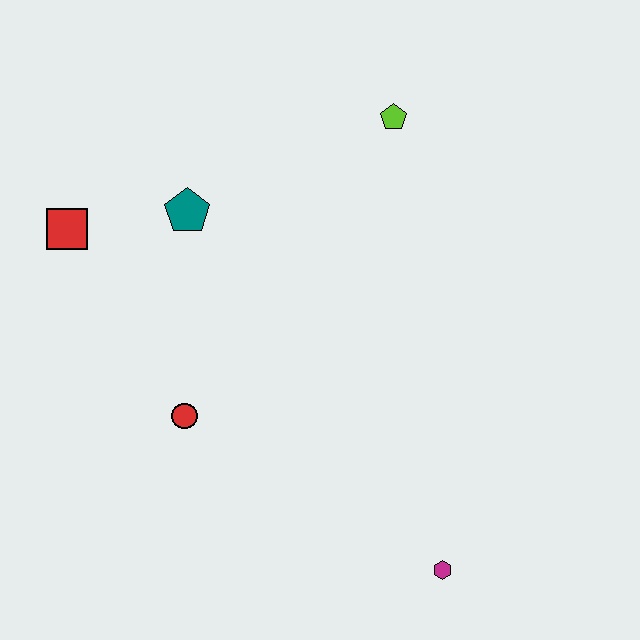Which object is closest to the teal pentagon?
The red square is closest to the teal pentagon.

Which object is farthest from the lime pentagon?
The magenta hexagon is farthest from the lime pentagon.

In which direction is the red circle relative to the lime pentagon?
The red circle is below the lime pentagon.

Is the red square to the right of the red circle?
No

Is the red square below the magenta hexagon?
No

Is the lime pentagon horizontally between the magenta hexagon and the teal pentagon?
Yes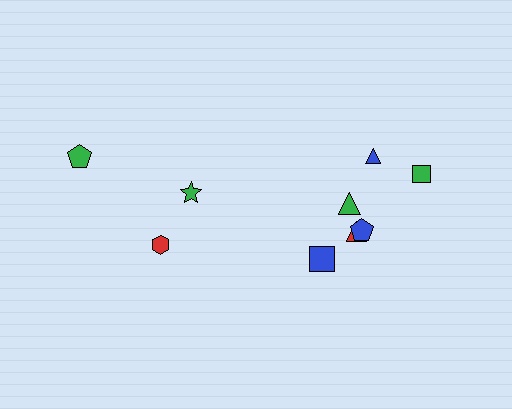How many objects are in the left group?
There are 3 objects.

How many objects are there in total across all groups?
There are 9 objects.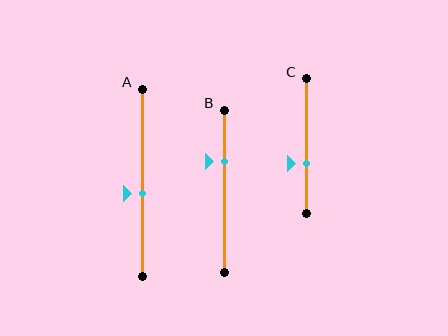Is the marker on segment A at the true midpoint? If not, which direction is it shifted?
No, the marker on segment A is shifted downward by about 6% of the segment length.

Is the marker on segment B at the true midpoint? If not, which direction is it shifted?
No, the marker on segment B is shifted upward by about 18% of the segment length.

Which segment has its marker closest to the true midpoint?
Segment A has its marker closest to the true midpoint.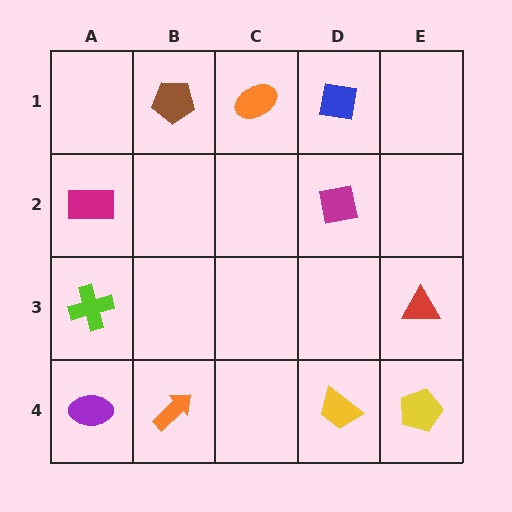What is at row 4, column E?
A yellow pentagon.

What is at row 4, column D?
A yellow trapezoid.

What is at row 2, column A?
A magenta rectangle.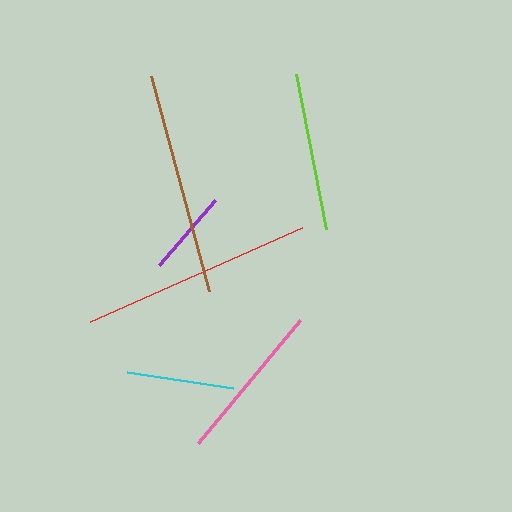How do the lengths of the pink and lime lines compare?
The pink and lime lines are approximately the same length.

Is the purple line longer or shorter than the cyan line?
The cyan line is longer than the purple line.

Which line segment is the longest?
The red line is the longest at approximately 232 pixels.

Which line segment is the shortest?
The purple line is the shortest at approximately 86 pixels.